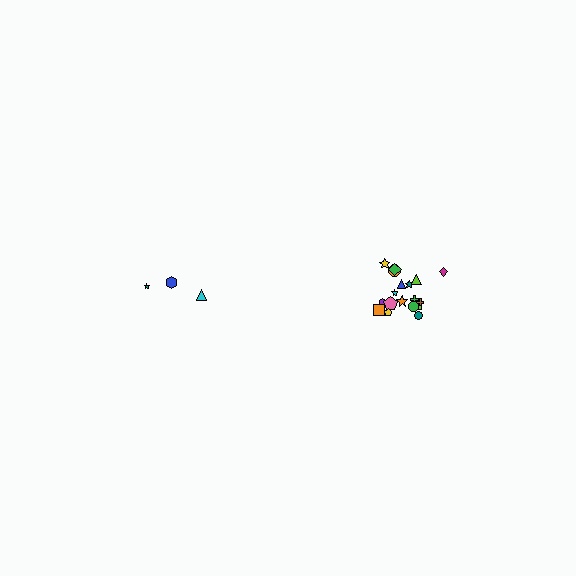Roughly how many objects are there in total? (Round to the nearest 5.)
Roughly 20 objects in total.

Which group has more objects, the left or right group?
The right group.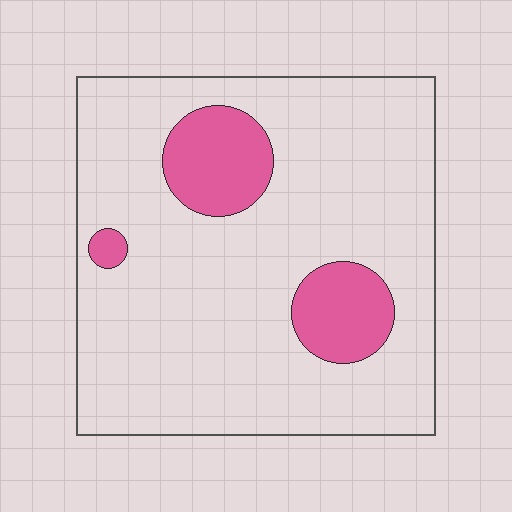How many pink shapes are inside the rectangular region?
3.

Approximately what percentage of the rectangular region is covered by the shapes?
Approximately 15%.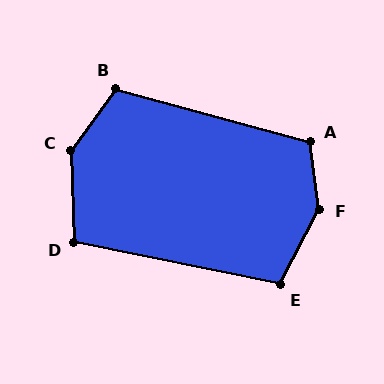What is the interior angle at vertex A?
Approximately 113 degrees (obtuse).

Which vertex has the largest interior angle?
F, at approximately 145 degrees.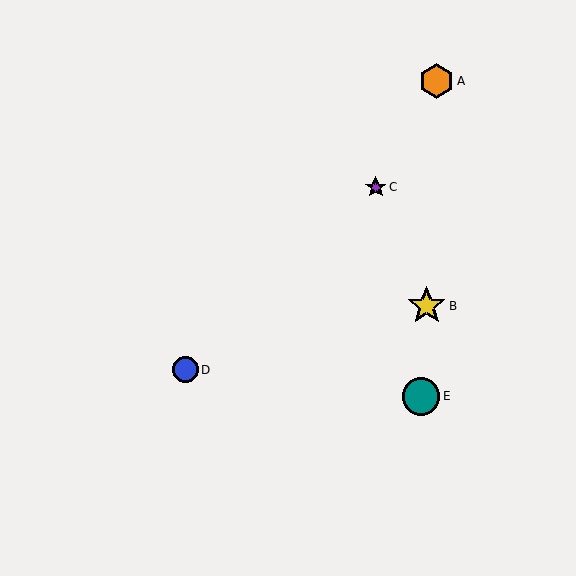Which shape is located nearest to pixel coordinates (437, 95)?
The orange hexagon (labeled A) at (437, 81) is nearest to that location.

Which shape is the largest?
The yellow star (labeled B) is the largest.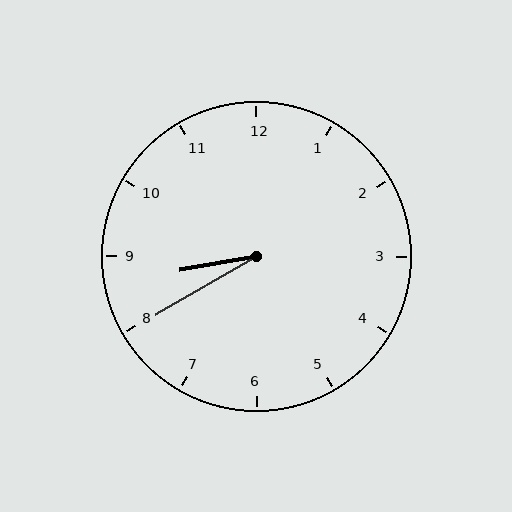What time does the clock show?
8:40.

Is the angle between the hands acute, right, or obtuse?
It is acute.